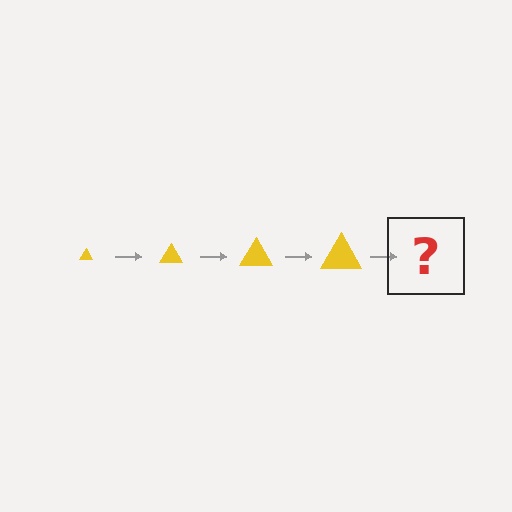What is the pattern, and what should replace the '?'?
The pattern is that the triangle gets progressively larger each step. The '?' should be a yellow triangle, larger than the previous one.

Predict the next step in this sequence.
The next step is a yellow triangle, larger than the previous one.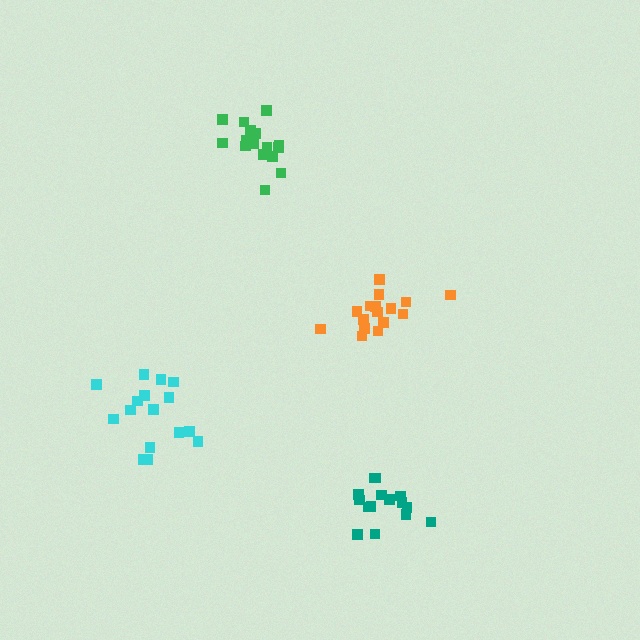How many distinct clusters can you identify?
There are 4 distinct clusters.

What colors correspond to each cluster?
The clusters are colored: teal, cyan, green, orange.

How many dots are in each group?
Group 1: 16 dots, Group 2: 16 dots, Group 3: 17 dots, Group 4: 16 dots (65 total).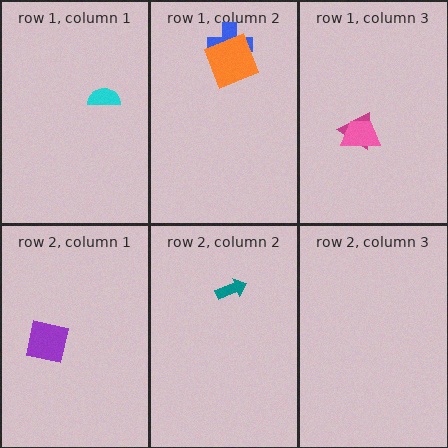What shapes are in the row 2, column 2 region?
The teal arrow.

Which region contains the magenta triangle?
The row 1, column 3 region.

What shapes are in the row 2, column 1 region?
The purple square.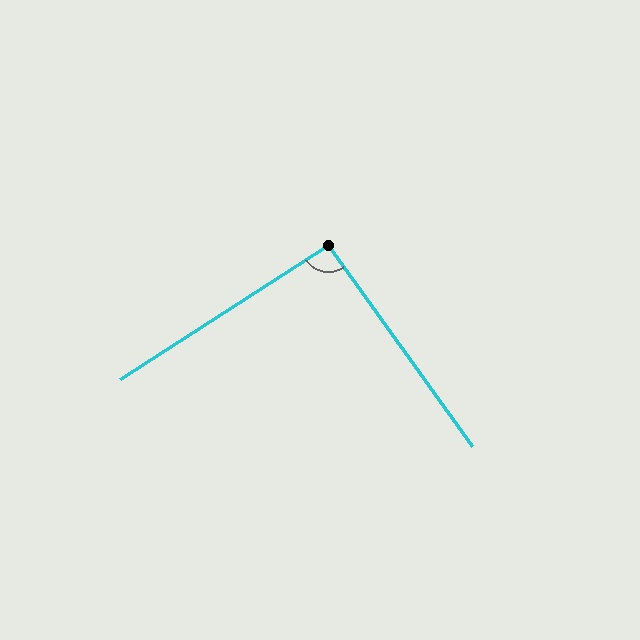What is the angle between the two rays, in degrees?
Approximately 93 degrees.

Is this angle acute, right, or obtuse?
It is approximately a right angle.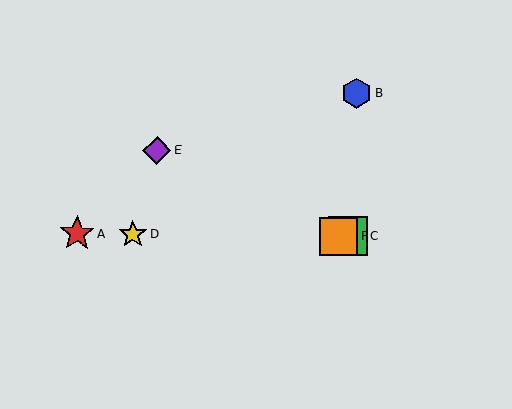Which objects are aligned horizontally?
Objects A, C, D, F are aligned horizontally.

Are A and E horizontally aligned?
No, A is at y≈234 and E is at y≈150.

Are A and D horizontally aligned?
Yes, both are at y≈234.